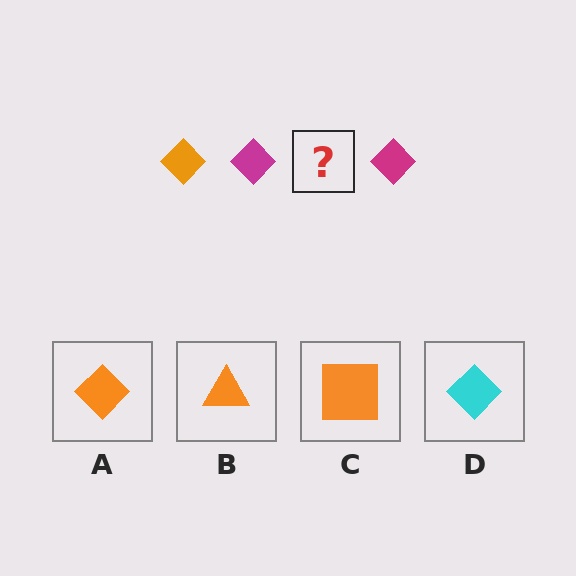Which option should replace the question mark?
Option A.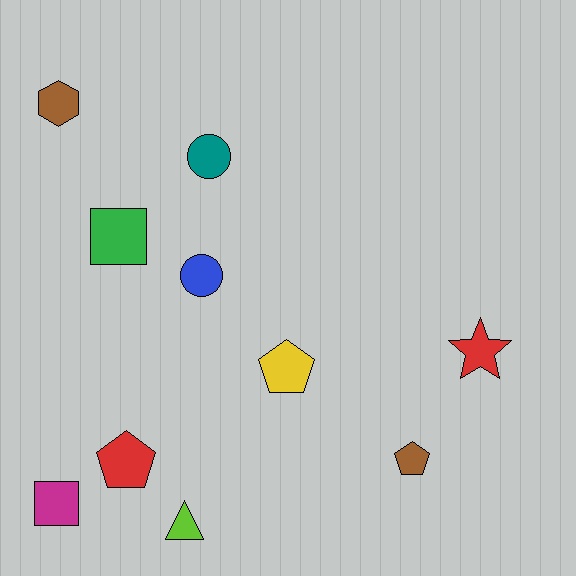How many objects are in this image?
There are 10 objects.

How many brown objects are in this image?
There are 2 brown objects.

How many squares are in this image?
There are 2 squares.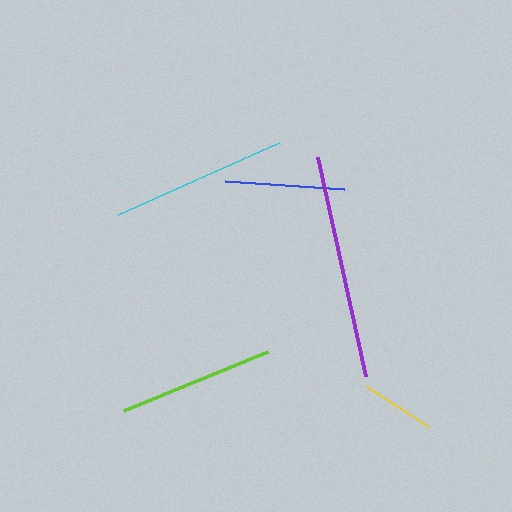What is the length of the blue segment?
The blue segment is approximately 119 pixels long.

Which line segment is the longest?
The purple line is the longest at approximately 225 pixels.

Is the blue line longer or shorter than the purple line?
The purple line is longer than the blue line.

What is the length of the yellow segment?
The yellow segment is approximately 74 pixels long.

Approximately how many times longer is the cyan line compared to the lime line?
The cyan line is approximately 1.1 times the length of the lime line.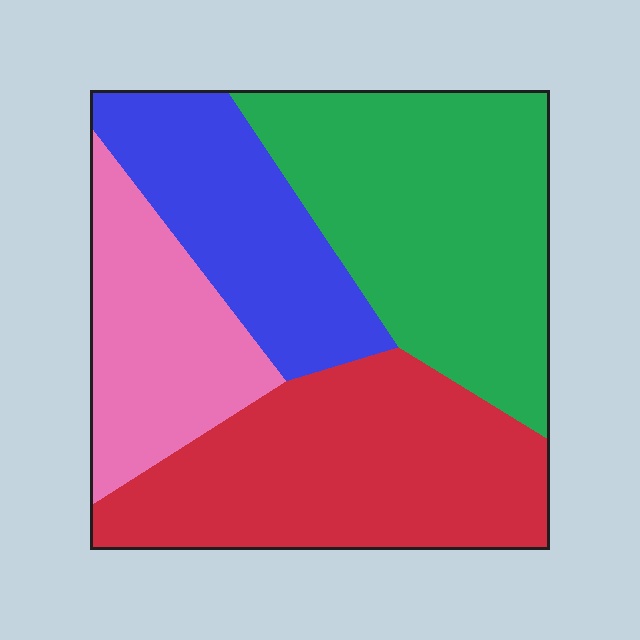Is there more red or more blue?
Red.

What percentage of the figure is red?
Red covers 31% of the figure.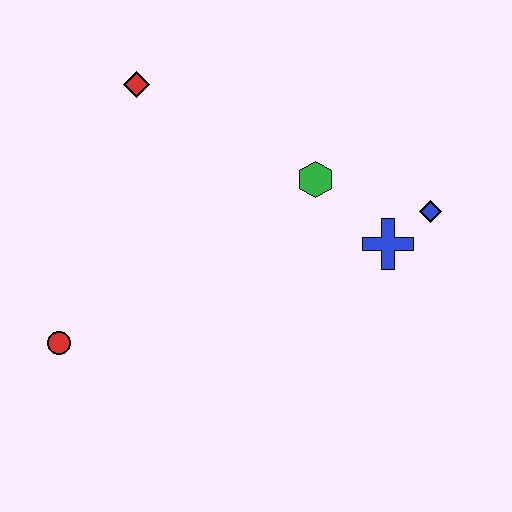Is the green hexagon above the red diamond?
No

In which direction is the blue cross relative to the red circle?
The blue cross is to the right of the red circle.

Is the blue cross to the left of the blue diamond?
Yes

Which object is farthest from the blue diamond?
The red circle is farthest from the blue diamond.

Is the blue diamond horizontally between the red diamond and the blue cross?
No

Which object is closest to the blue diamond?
The blue cross is closest to the blue diamond.